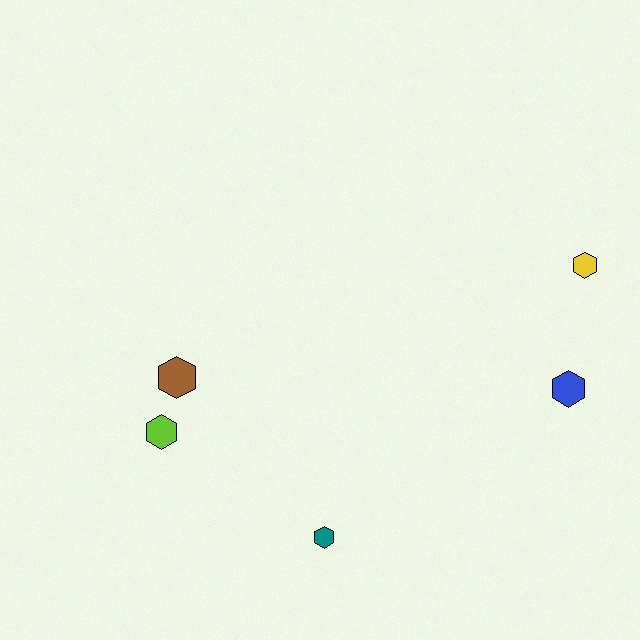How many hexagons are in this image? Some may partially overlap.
There are 5 hexagons.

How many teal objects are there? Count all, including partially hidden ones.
There is 1 teal object.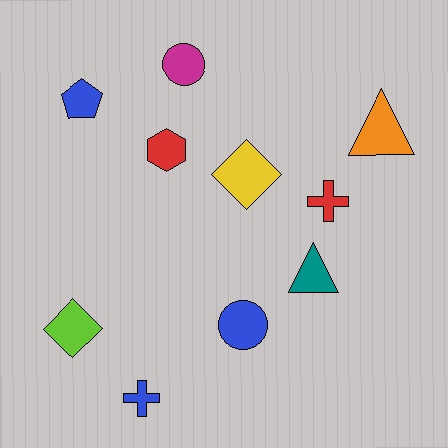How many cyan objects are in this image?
There are no cyan objects.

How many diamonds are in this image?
There are 2 diamonds.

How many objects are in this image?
There are 10 objects.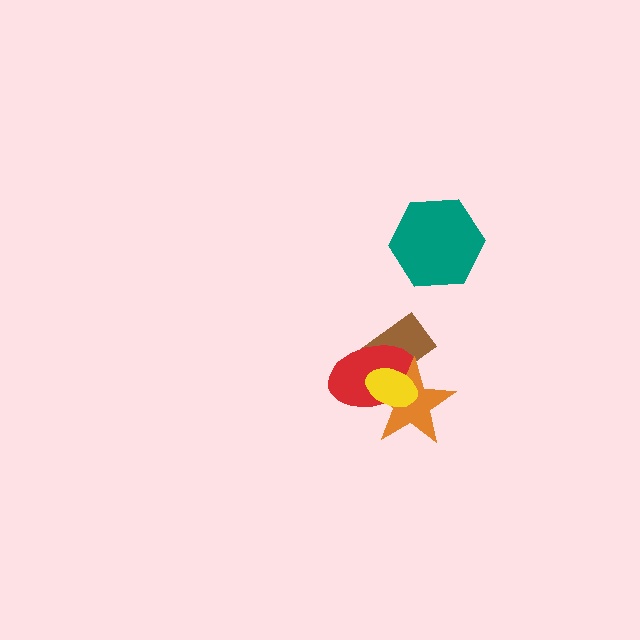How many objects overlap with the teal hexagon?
0 objects overlap with the teal hexagon.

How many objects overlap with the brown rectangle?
3 objects overlap with the brown rectangle.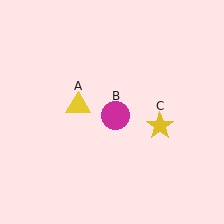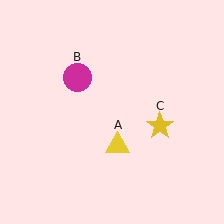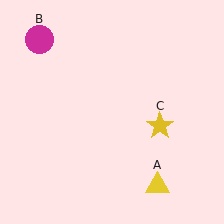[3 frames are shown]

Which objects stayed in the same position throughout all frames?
Yellow star (object C) remained stationary.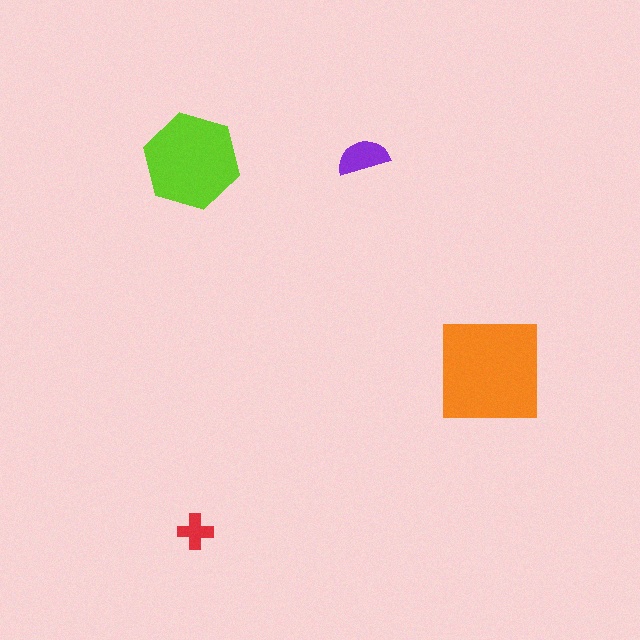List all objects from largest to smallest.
The orange square, the lime hexagon, the purple semicircle, the red cross.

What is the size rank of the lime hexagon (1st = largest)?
2nd.